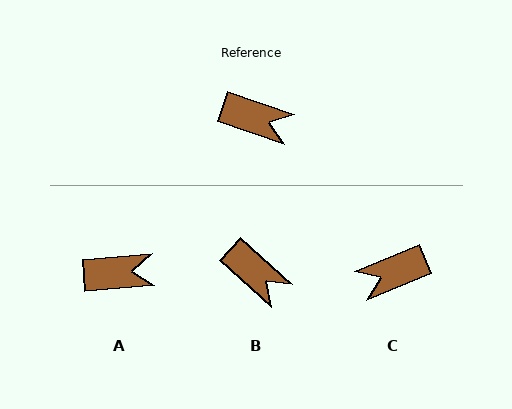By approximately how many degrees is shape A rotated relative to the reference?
Approximately 24 degrees counter-clockwise.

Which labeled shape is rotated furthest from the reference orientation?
C, about 138 degrees away.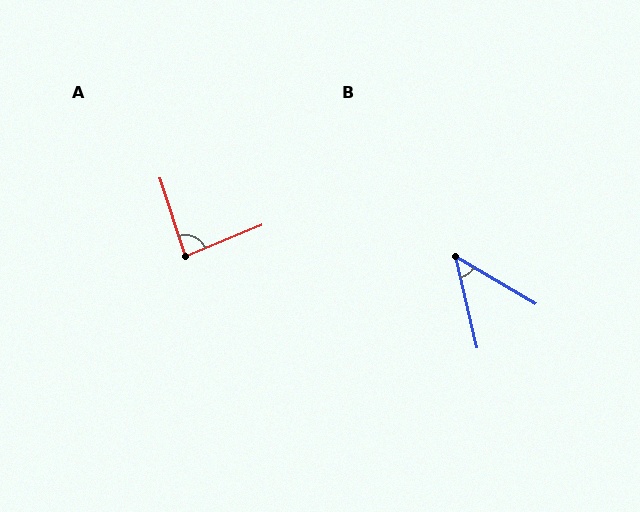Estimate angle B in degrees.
Approximately 47 degrees.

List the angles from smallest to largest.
B (47°), A (86°).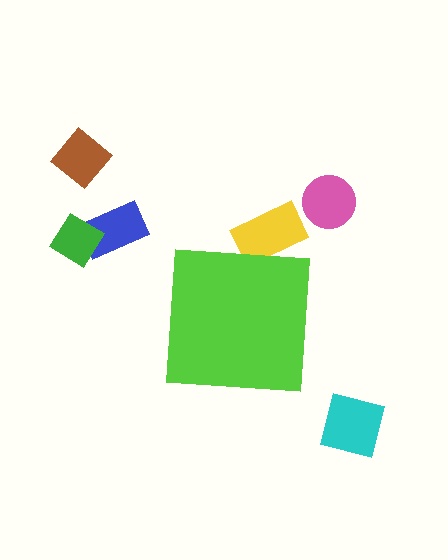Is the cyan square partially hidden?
No, the cyan square is fully visible.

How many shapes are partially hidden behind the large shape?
1 shape is partially hidden.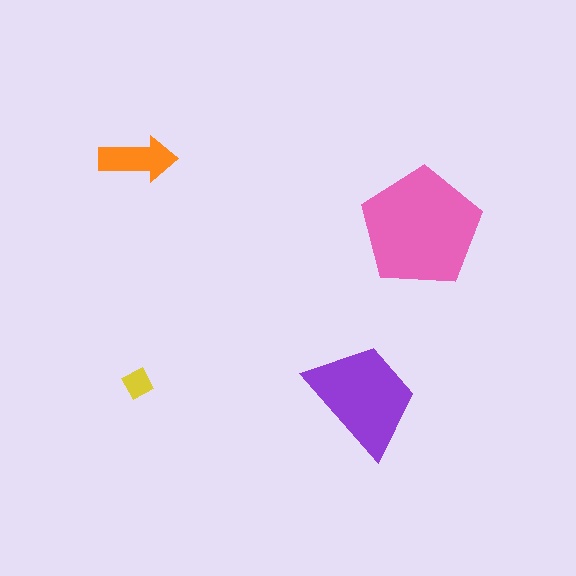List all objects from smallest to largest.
The yellow diamond, the orange arrow, the purple trapezoid, the pink pentagon.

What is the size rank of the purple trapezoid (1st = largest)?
2nd.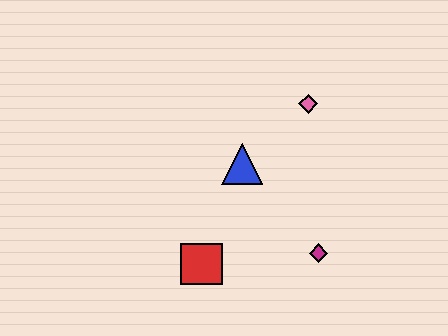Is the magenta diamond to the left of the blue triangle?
No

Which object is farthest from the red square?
The pink diamond is farthest from the red square.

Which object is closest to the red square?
The blue triangle is closest to the red square.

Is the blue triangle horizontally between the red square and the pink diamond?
Yes